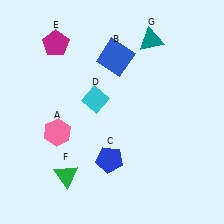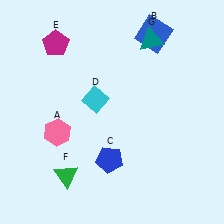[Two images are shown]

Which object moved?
The blue square (B) moved right.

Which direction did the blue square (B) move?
The blue square (B) moved right.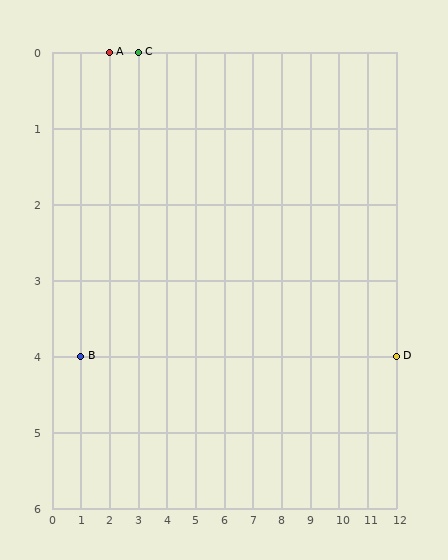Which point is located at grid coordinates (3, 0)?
Point C is at (3, 0).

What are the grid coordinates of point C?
Point C is at grid coordinates (3, 0).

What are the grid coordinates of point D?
Point D is at grid coordinates (12, 4).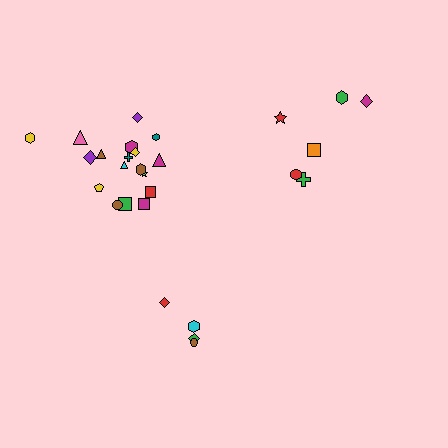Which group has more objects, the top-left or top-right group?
The top-left group.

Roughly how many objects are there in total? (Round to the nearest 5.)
Roughly 30 objects in total.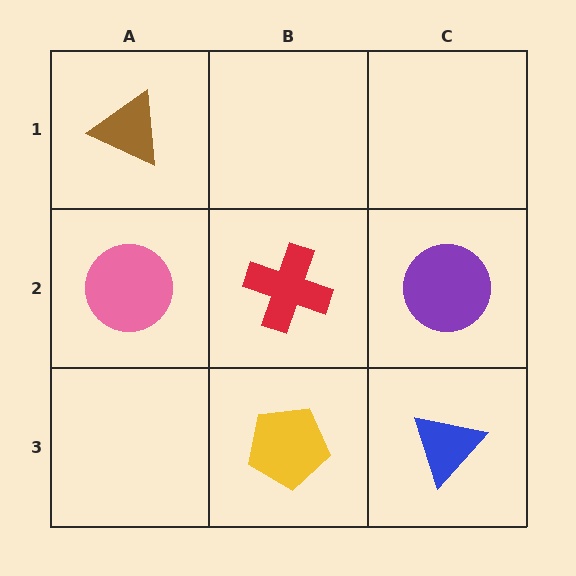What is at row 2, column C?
A purple circle.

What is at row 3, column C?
A blue triangle.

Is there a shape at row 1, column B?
No, that cell is empty.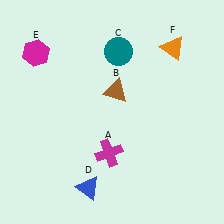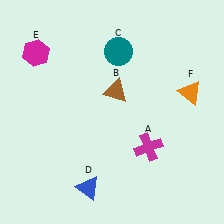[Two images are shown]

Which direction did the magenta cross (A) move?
The magenta cross (A) moved right.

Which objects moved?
The objects that moved are: the magenta cross (A), the orange triangle (F).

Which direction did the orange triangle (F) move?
The orange triangle (F) moved down.